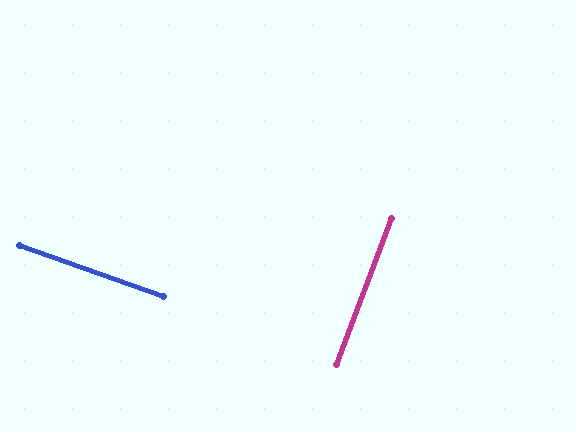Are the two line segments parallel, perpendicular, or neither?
Perpendicular — they meet at approximately 89°.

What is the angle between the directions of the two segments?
Approximately 89 degrees.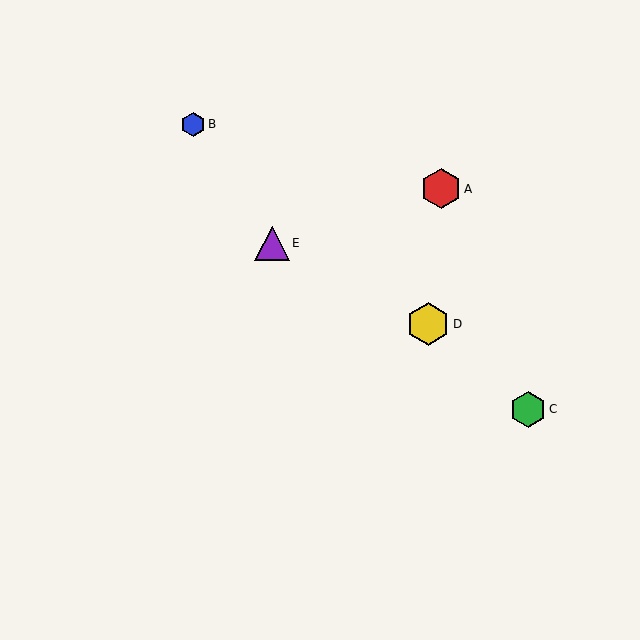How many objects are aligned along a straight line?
3 objects (B, C, D) are aligned along a straight line.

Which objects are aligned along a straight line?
Objects B, C, D are aligned along a straight line.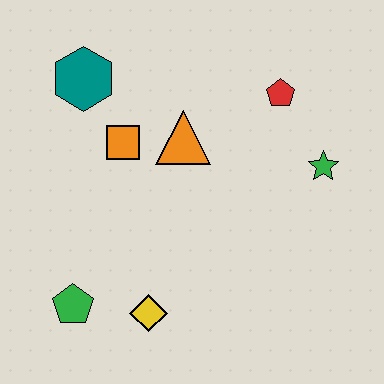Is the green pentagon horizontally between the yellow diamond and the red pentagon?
No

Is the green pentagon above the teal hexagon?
No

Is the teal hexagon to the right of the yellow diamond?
No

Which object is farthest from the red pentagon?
The green pentagon is farthest from the red pentagon.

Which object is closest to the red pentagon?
The green star is closest to the red pentagon.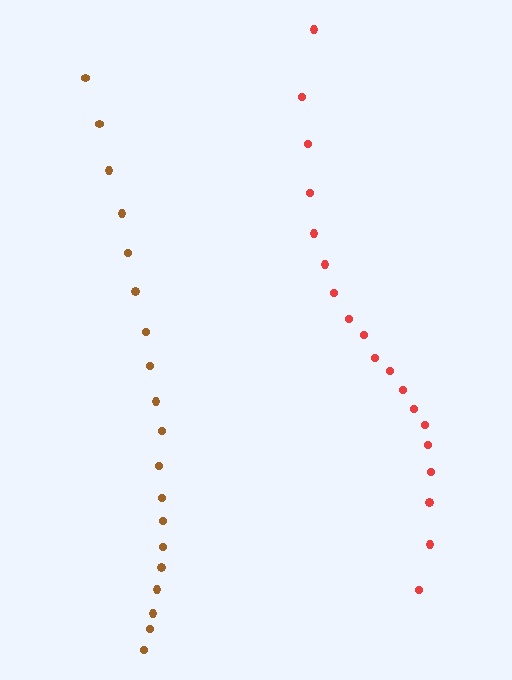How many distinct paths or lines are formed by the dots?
There are 2 distinct paths.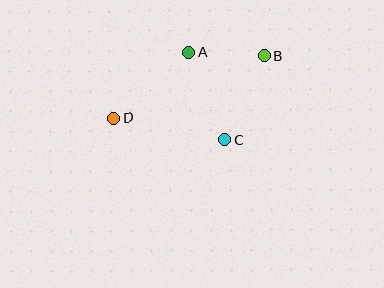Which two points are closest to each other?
Points A and B are closest to each other.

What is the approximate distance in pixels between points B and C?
The distance between B and C is approximately 92 pixels.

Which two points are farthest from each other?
Points B and D are farthest from each other.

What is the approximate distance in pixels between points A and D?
The distance between A and D is approximately 100 pixels.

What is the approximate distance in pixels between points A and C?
The distance between A and C is approximately 94 pixels.